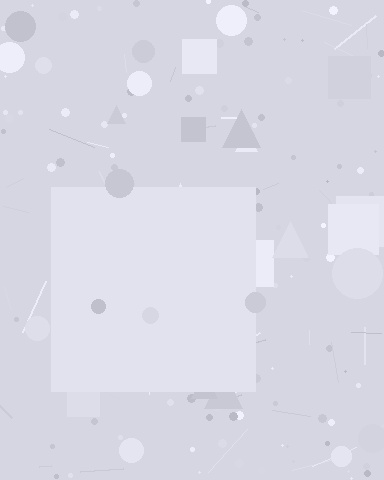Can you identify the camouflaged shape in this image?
The camouflaged shape is a square.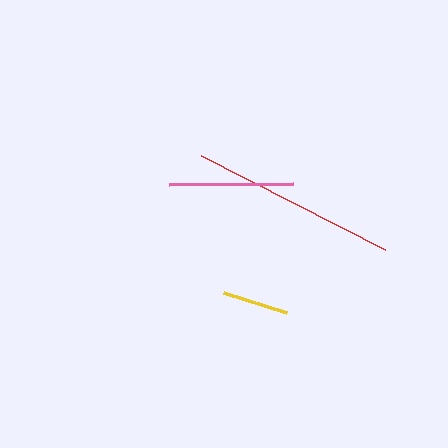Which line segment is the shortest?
The yellow line is the shortest at approximately 66 pixels.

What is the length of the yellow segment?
The yellow segment is approximately 66 pixels long.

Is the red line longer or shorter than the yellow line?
The red line is longer than the yellow line.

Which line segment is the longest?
The red line is the longest at approximately 206 pixels.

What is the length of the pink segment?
The pink segment is approximately 124 pixels long.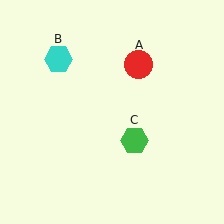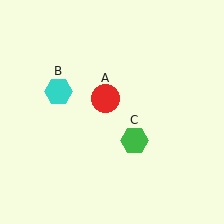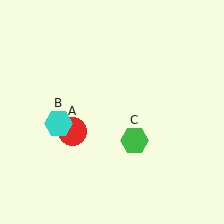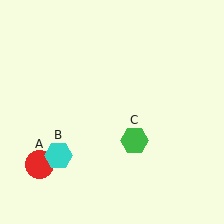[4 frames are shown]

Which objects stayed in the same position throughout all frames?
Green hexagon (object C) remained stationary.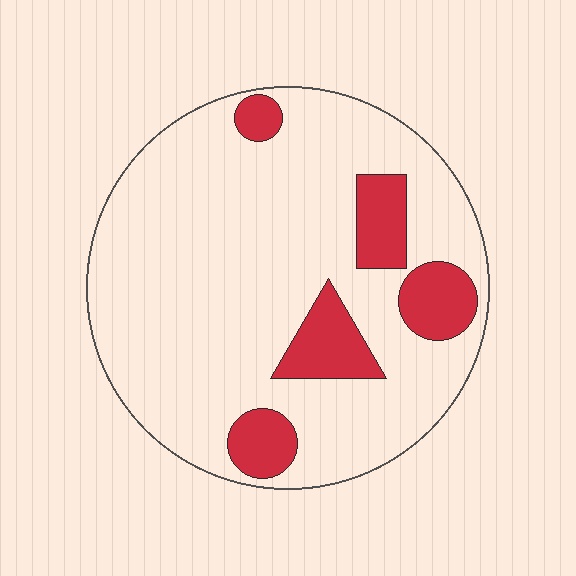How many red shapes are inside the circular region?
5.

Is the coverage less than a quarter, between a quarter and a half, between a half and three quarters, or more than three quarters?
Less than a quarter.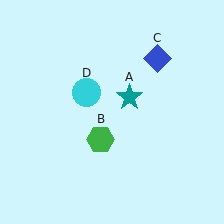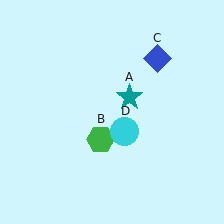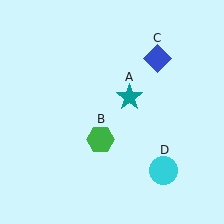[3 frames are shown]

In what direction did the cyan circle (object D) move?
The cyan circle (object D) moved down and to the right.